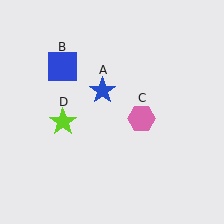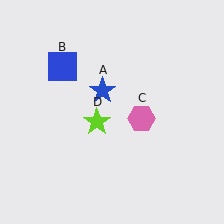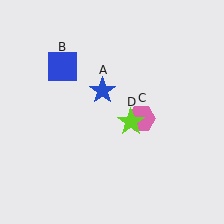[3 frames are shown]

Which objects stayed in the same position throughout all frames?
Blue star (object A) and blue square (object B) and pink hexagon (object C) remained stationary.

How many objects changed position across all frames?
1 object changed position: lime star (object D).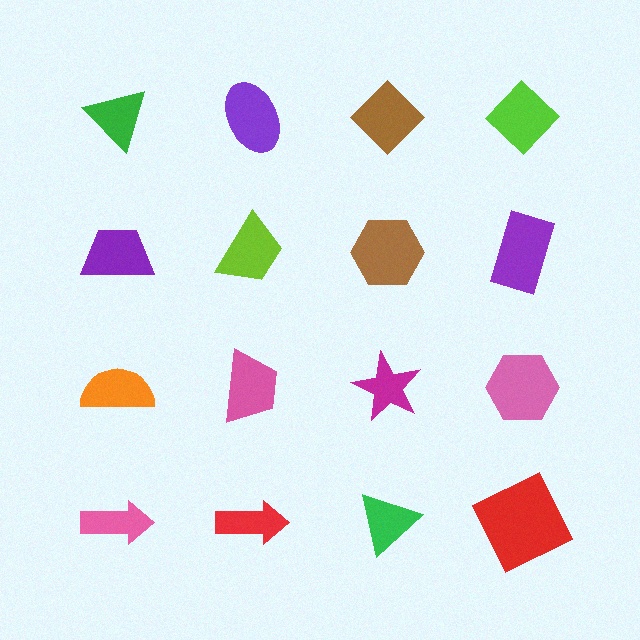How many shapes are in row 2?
4 shapes.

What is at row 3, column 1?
An orange semicircle.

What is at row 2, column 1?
A purple trapezoid.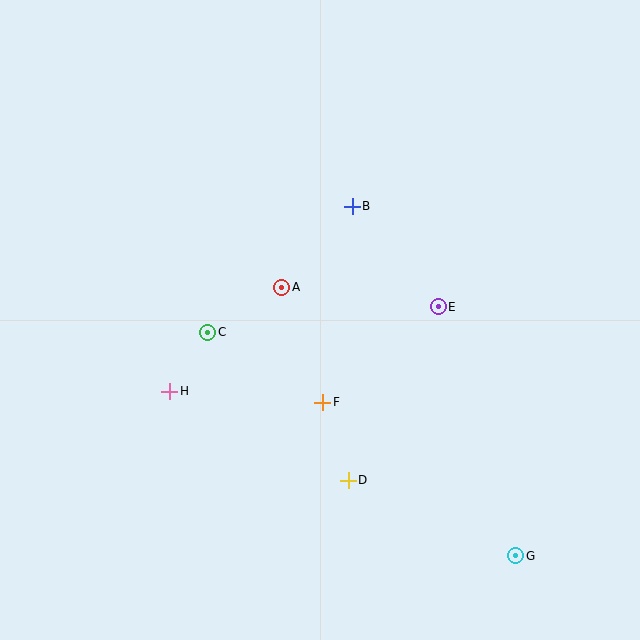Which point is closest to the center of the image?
Point A at (282, 287) is closest to the center.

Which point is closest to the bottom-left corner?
Point H is closest to the bottom-left corner.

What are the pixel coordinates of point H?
Point H is at (170, 391).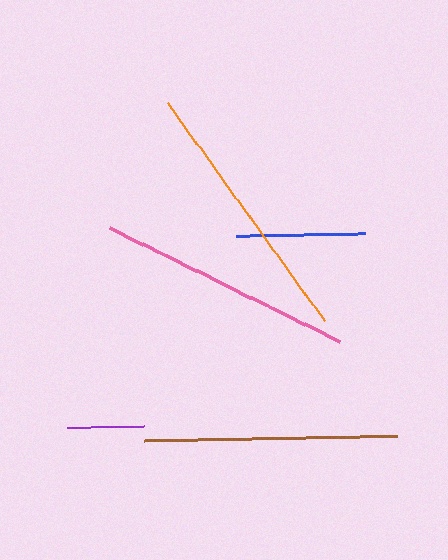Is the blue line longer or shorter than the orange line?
The orange line is longer than the blue line.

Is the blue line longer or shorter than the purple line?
The blue line is longer than the purple line.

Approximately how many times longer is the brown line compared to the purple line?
The brown line is approximately 3.3 times the length of the purple line.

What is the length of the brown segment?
The brown segment is approximately 253 pixels long.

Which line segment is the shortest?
The purple line is the shortest at approximately 76 pixels.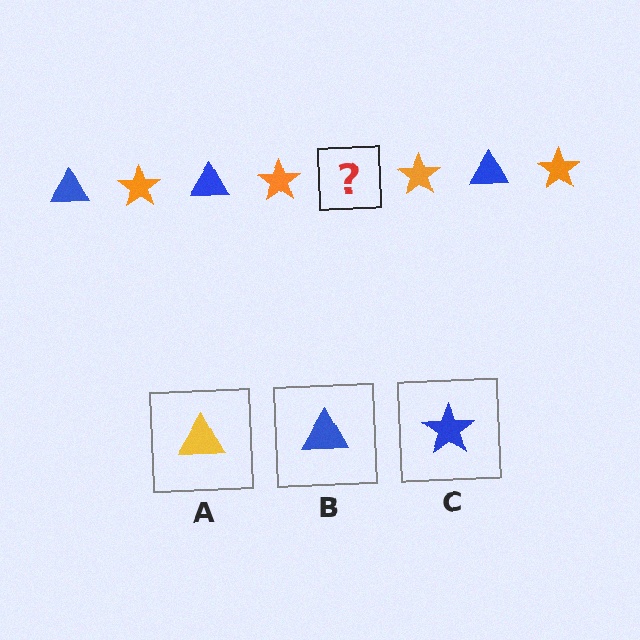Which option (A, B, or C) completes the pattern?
B.